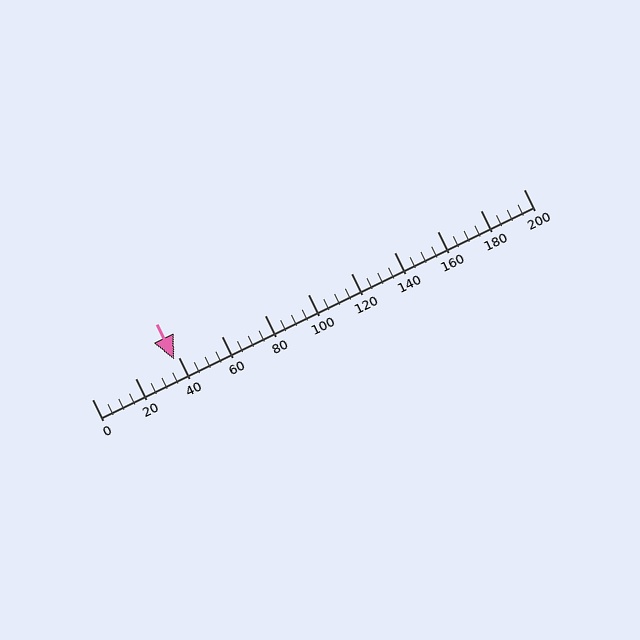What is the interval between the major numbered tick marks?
The major tick marks are spaced 20 units apart.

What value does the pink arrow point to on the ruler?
The pink arrow points to approximately 38.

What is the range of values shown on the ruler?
The ruler shows values from 0 to 200.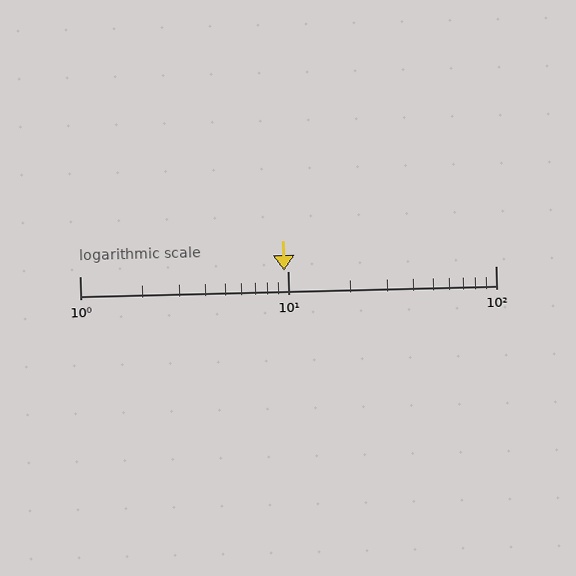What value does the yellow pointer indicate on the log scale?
The pointer indicates approximately 9.6.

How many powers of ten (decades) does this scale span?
The scale spans 2 decades, from 1 to 100.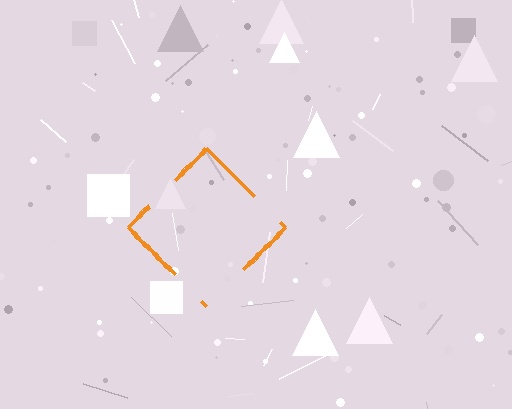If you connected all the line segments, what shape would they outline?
They would outline a diamond.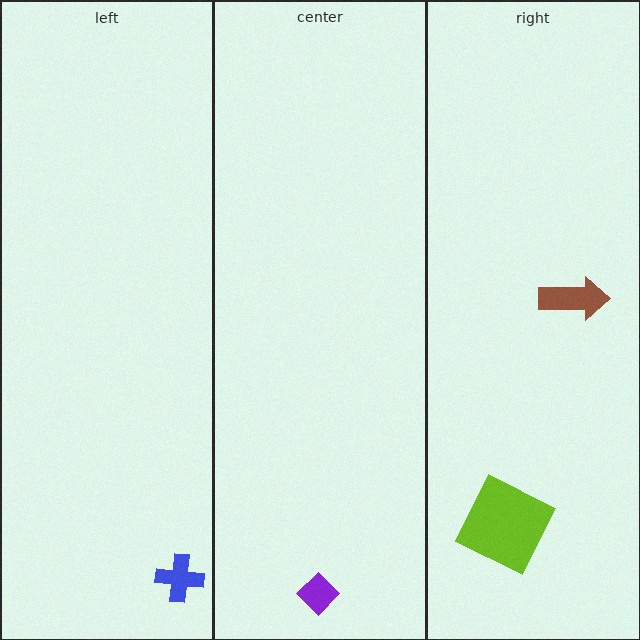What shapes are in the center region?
The purple diamond.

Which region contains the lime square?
The right region.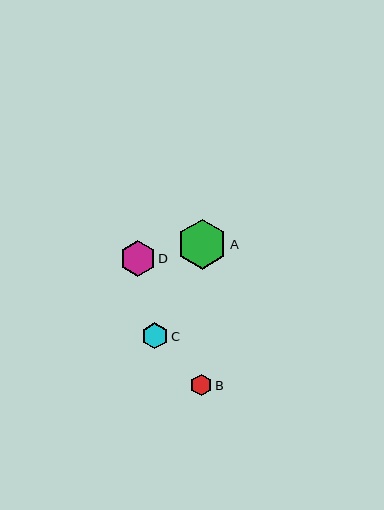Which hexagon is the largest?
Hexagon A is the largest with a size of approximately 50 pixels.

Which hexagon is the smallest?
Hexagon B is the smallest with a size of approximately 21 pixels.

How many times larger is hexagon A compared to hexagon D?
Hexagon A is approximately 1.4 times the size of hexagon D.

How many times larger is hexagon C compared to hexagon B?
Hexagon C is approximately 1.2 times the size of hexagon B.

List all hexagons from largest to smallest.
From largest to smallest: A, D, C, B.